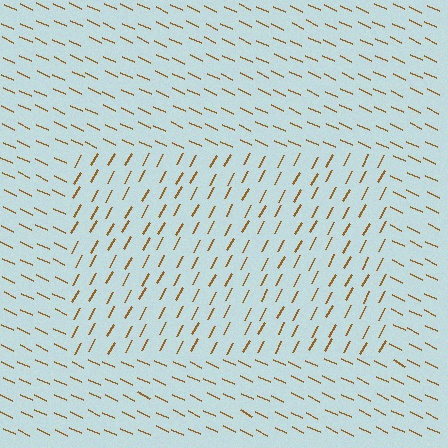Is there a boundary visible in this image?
Yes, there is a texture boundary formed by a change in line orientation.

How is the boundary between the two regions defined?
The boundary is defined purely by a change in line orientation (approximately 86 degrees difference). All lines are the same color and thickness.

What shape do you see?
I see a rectangle.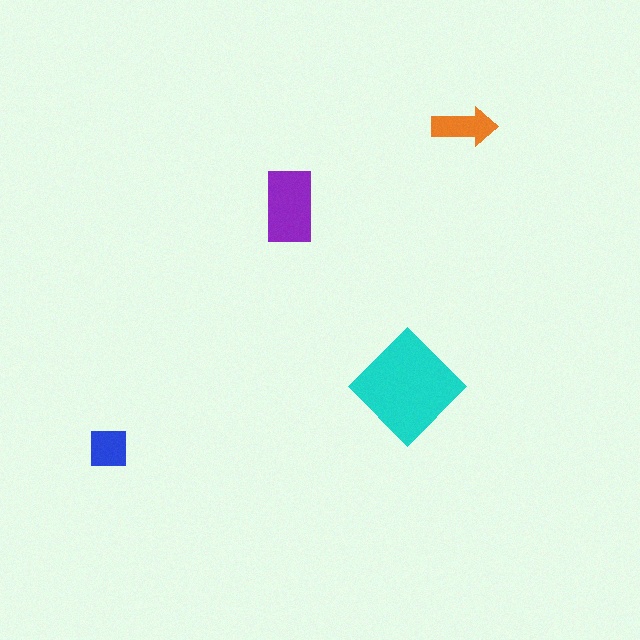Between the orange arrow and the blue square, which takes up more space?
The orange arrow.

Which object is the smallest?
The blue square.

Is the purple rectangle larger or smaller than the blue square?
Larger.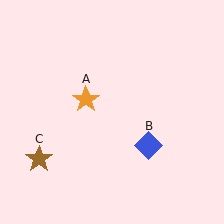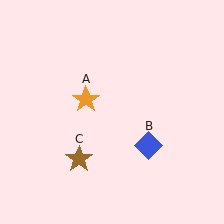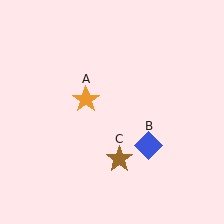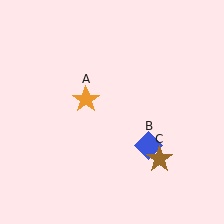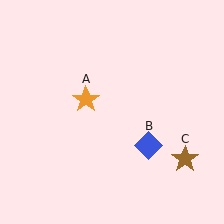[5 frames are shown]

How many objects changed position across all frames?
1 object changed position: brown star (object C).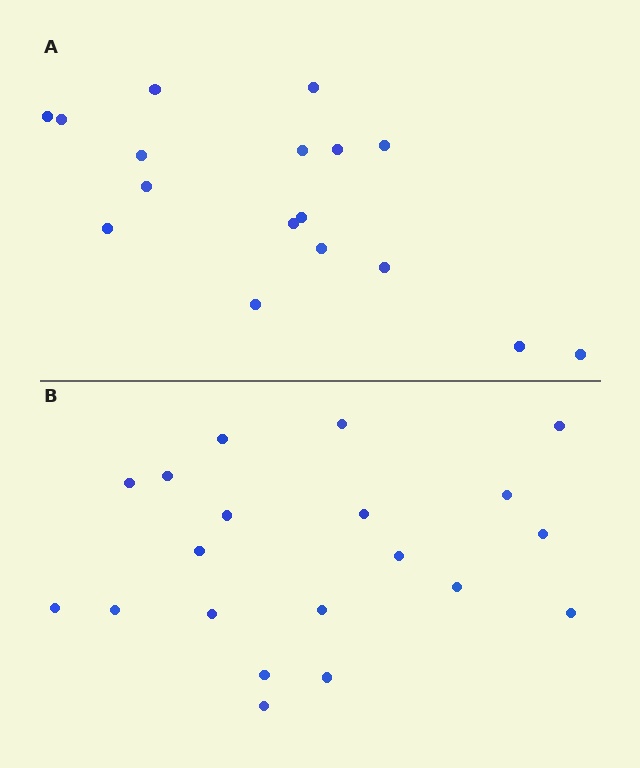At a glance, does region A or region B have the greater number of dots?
Region B (the bottom region) has more dots.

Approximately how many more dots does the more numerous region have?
Region B has just a few more — roughly 2 or 3 more dots than region A.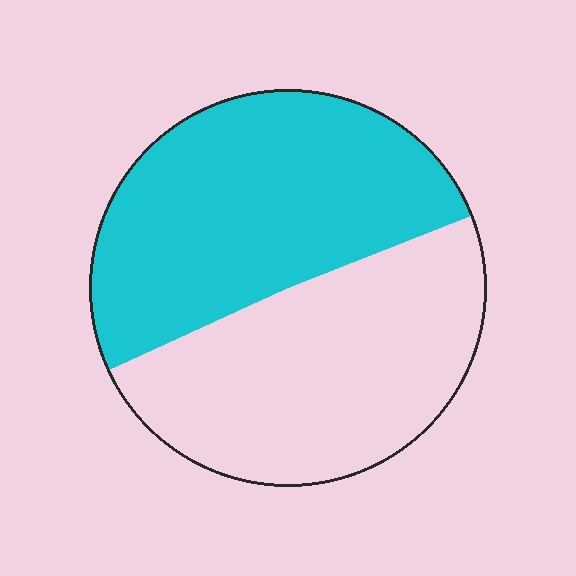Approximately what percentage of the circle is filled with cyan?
Approximately 50%.